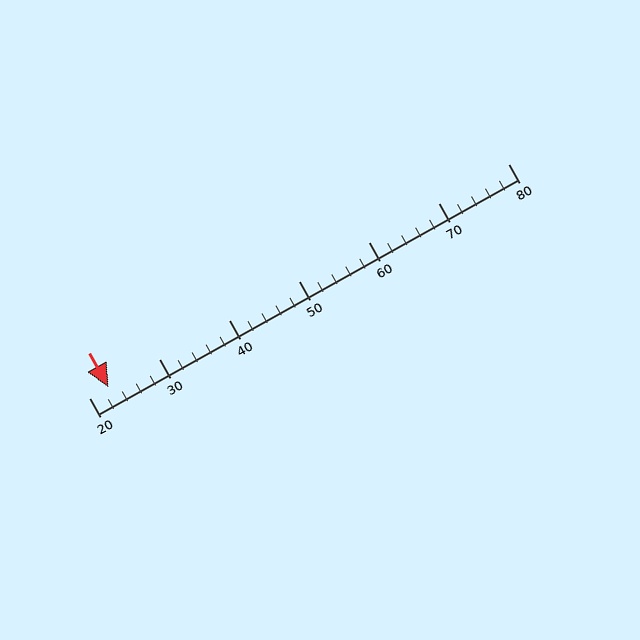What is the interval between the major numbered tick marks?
The major tick marks are spaced 10 units apart.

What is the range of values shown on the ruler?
The ruler shows values from 20 to 80.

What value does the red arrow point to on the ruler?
The red arrow points to approximately 23.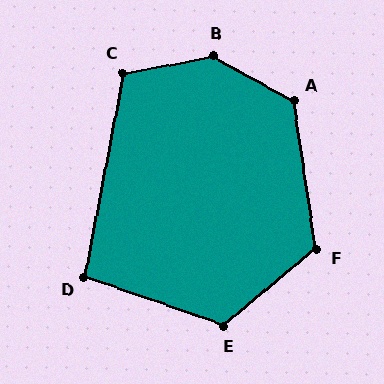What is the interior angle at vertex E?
Approximately 121 degrees (obtuse).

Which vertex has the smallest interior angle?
D, at approximately 98 degrees.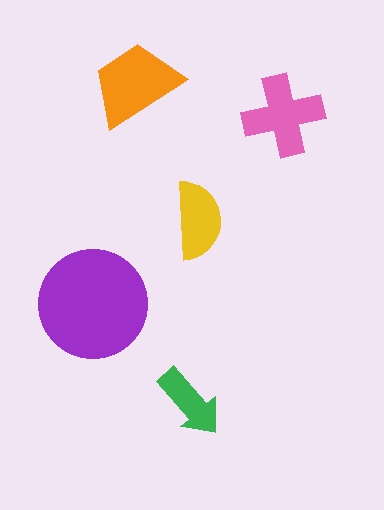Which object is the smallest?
The green arrow.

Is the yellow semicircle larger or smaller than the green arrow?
Larger.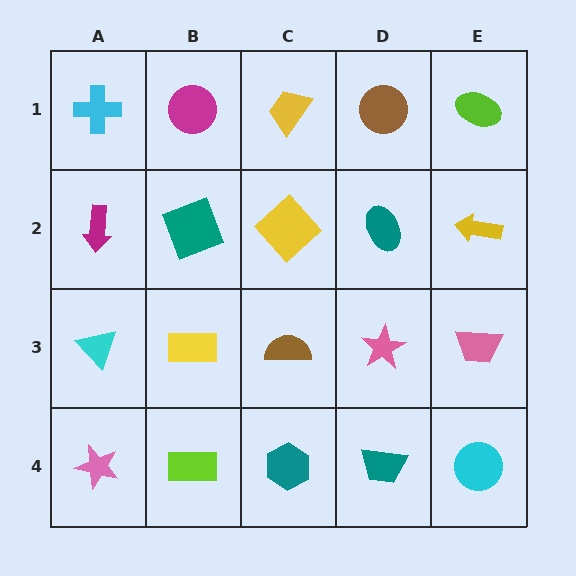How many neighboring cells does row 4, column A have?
2.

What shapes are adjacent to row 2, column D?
A brown circle (row 1, column D), a pink star (row 3, column D), a yellow diamond (row 2, column C), a yellow arrow (row 2, column E).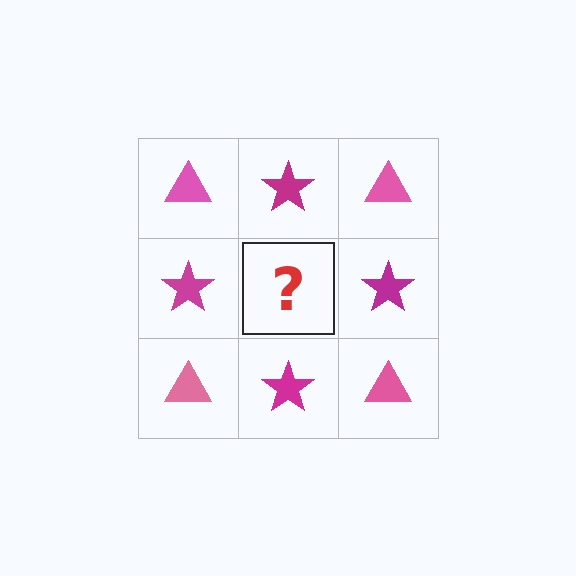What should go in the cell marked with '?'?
The missing cell should contain a pink triangle.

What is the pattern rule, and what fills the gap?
The rule is that it alternates pink triangle and magenta star in a checkerboard pattern. The gap should be filled with a pink triangle.